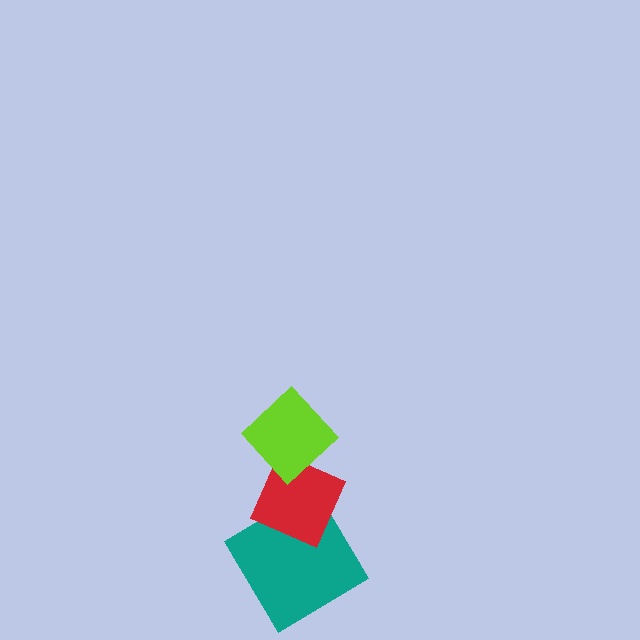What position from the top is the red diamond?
The red diamond is 2nd from the top.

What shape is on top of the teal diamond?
The red diamond is on top of the teal diamond.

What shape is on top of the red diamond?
The lime diamond is on top of the red diamond.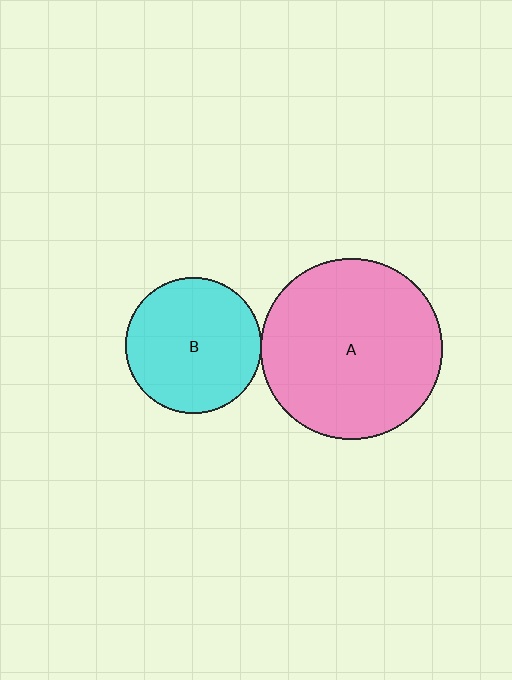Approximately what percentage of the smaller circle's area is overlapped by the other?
Approximately 5%.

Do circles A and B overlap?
Yes.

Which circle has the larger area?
Circle A (pink).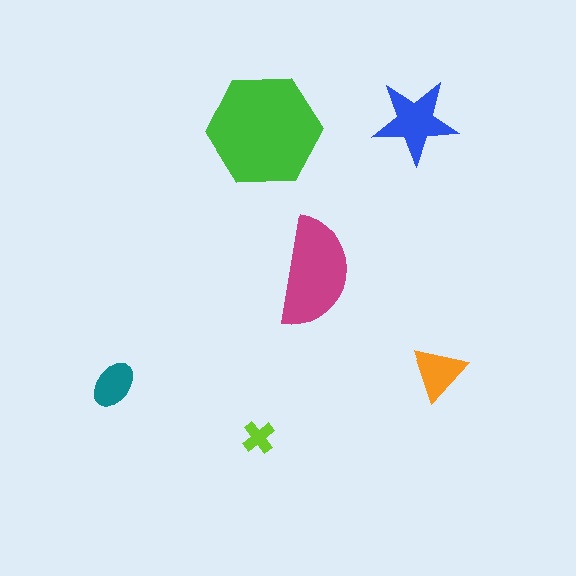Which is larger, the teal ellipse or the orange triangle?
The orange triangle.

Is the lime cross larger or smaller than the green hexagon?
Smaller.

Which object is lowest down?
The lime cross is bottommost.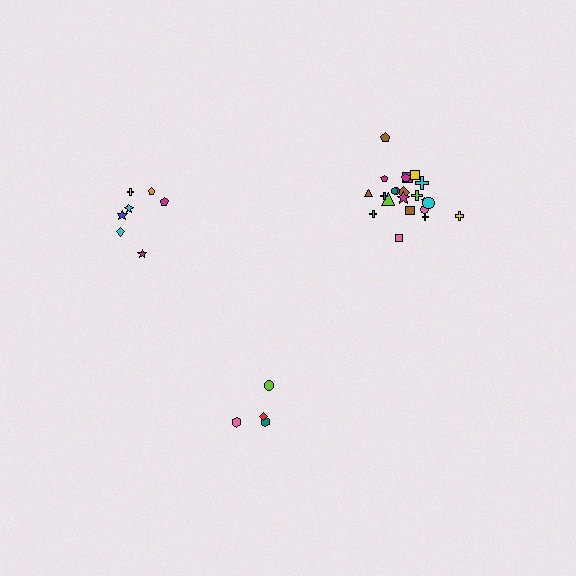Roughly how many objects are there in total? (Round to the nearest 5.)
Roughly 35 objects in total.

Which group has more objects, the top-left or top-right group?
The top-right group.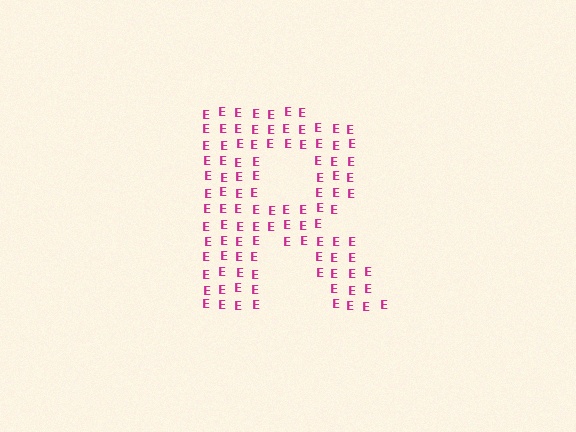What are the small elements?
The small elements are letter E's.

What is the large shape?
The large shape is the letter R.